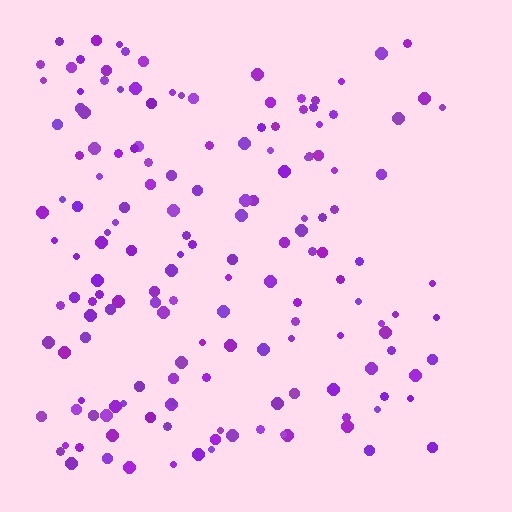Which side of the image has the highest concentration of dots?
The left.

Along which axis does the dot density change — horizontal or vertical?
Horizontal.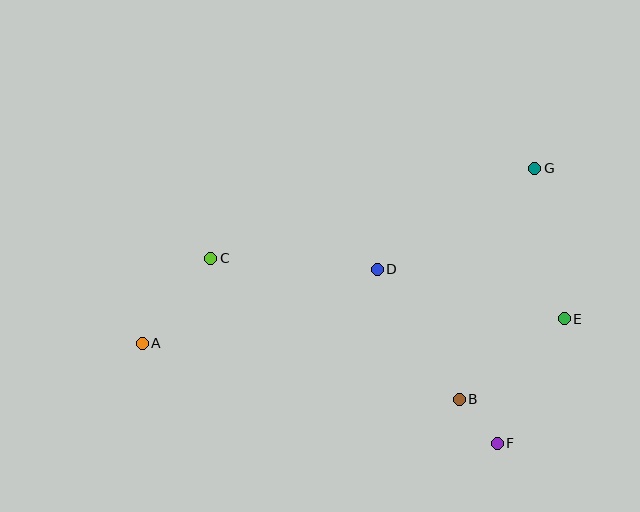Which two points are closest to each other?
Points B and F are closest to each other.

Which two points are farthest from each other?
Points A and G are farthest from each other.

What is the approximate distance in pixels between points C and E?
The distance between C and E is approximately 359 pixels.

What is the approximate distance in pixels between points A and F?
The distance between A and F is approximately 369 pixels.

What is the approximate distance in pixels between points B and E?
The distance between B and E is approximately 132 pixels.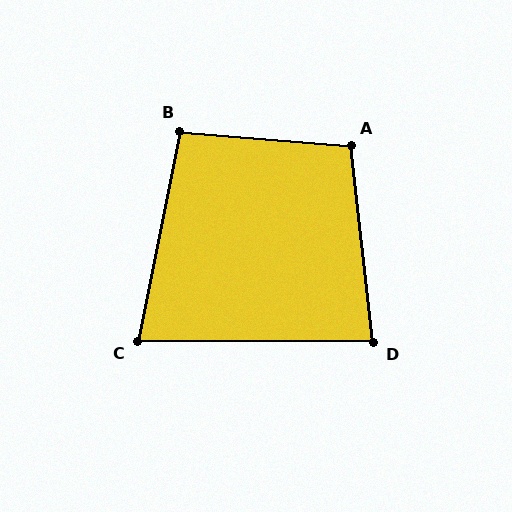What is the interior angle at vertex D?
Approximately 83 degrees (acute).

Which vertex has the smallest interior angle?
C, at approximately 79 degrees.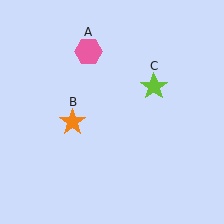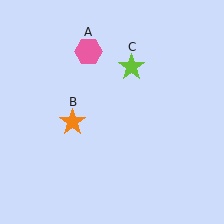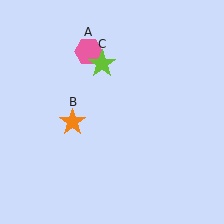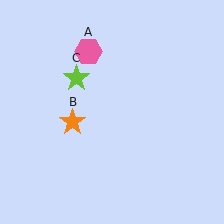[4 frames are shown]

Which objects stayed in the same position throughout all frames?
Pink hexagon (object A) and orange star (object B) remained stationary.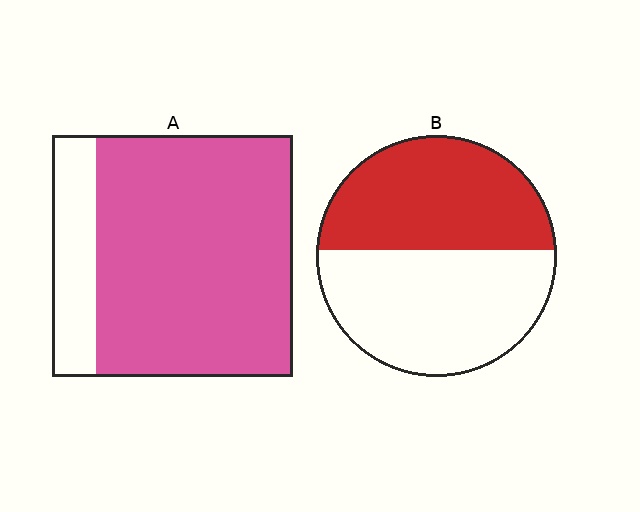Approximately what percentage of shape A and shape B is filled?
A is approximately 80% and B is approximately 45%.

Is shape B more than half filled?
Roughly half.